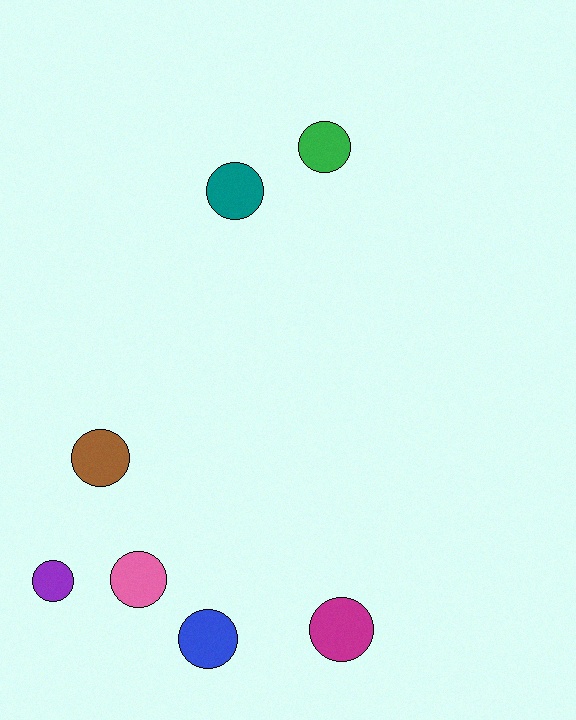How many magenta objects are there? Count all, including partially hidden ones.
There is 1 magenta object.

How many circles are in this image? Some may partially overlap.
There are 7 circles.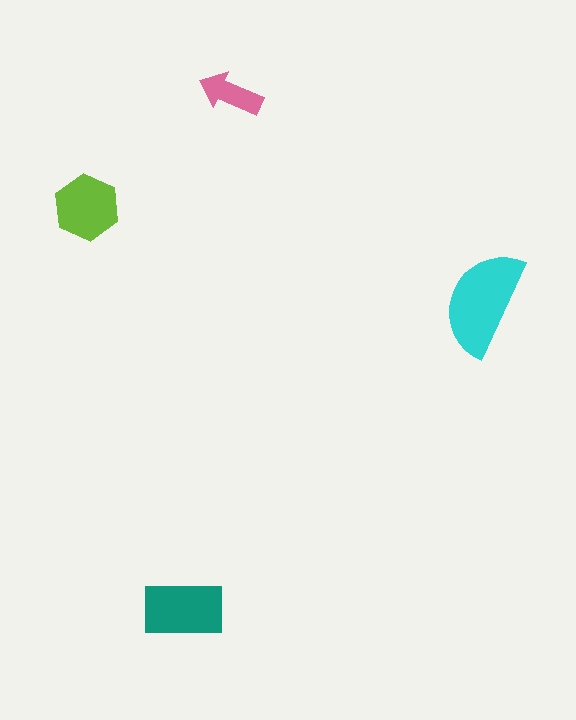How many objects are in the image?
There are 4 objects in the image.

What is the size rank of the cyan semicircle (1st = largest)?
1st.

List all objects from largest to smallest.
The cyan semicircle, the teal rectangle, the lime hexagon, the pink arrow.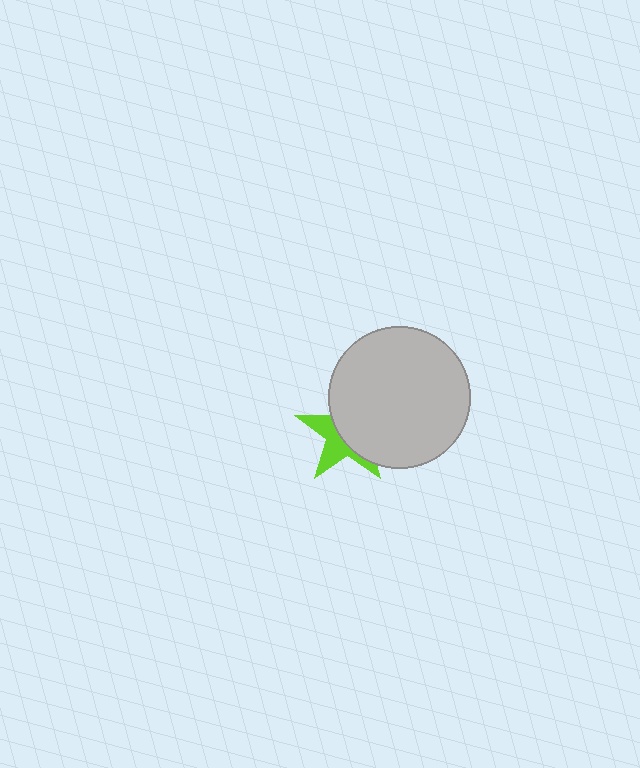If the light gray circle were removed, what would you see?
You would see the complete lime star.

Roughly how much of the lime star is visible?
A small part of it is visible (roughly 41%).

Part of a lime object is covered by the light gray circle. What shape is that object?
It is a star.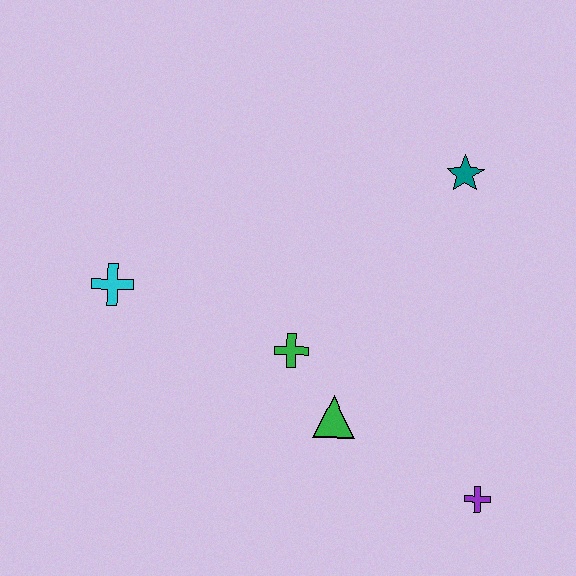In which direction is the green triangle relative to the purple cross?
The green triangle is to the left of the purple cross.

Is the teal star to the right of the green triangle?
Yes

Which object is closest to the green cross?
The green triangle is closest to the green cross.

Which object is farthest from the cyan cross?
The purple cross is farthest from the cyan cross.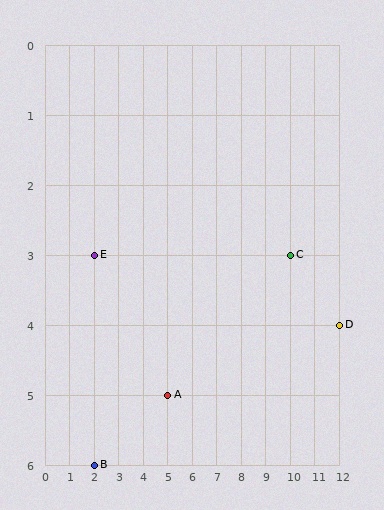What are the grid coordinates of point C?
Point C is at grid coordinates (10, 3).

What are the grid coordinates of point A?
Point A is at grid coordinates (5, 5).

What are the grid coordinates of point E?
Point E is at grid coordinates (2, 3).